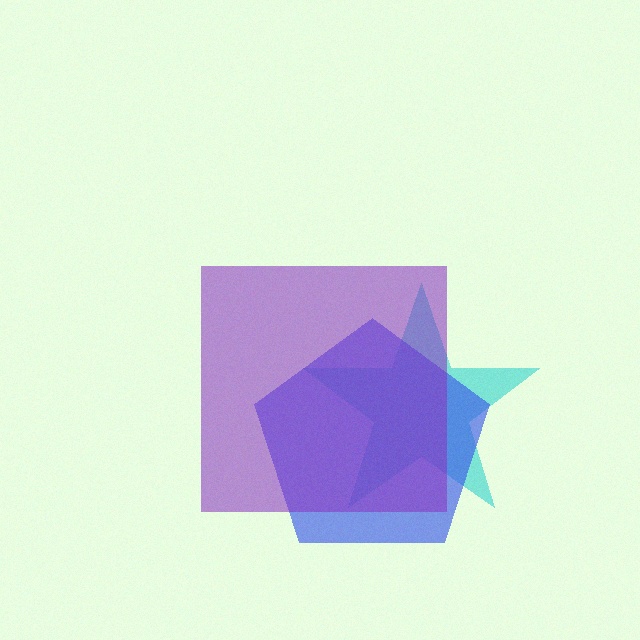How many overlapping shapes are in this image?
There are 3 overlapping shapes in the image.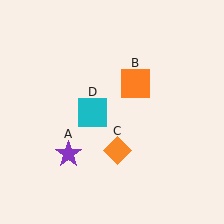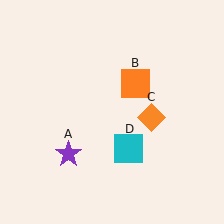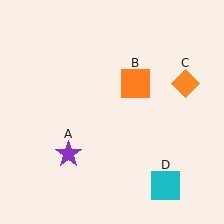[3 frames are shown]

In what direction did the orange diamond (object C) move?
The orange diamond (object C) moved up and to the right.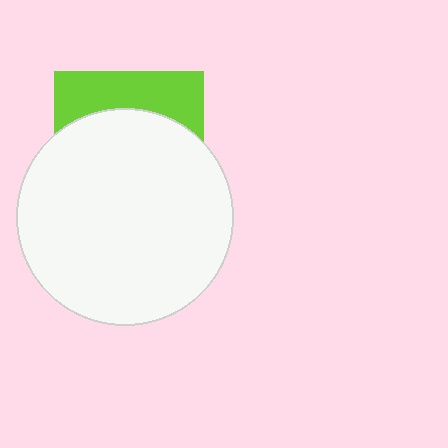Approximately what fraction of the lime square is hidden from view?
Roughly 69% of the lime square is hidden behind the white circle.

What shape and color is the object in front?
The object in front is a white circle.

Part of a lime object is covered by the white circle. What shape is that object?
It is a square.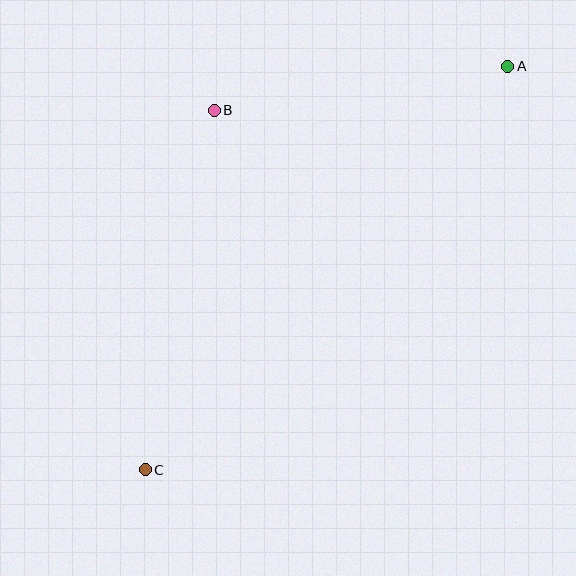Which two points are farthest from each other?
Points A and C are farthest from each other.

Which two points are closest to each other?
Points A and B are closest to each other.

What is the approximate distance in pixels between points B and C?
The distance between B and C is approximately 366 pixels.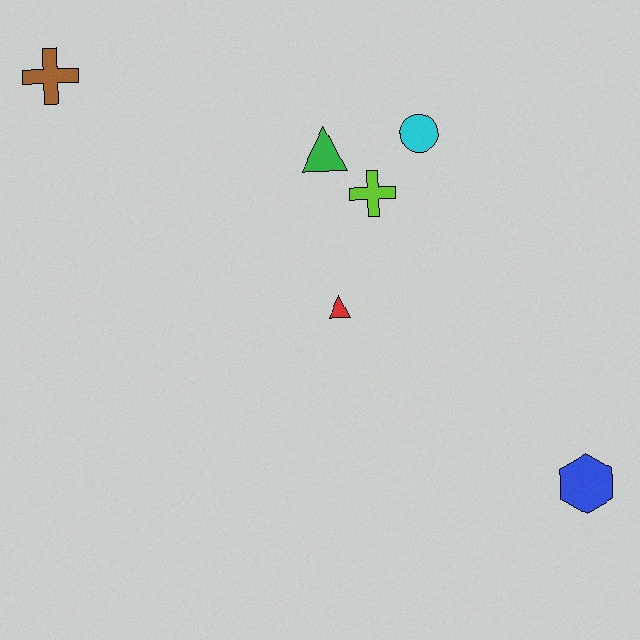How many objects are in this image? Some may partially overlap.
There are 6 objects.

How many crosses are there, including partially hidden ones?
There are 2 crosses.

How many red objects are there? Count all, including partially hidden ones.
There is 1 red object.